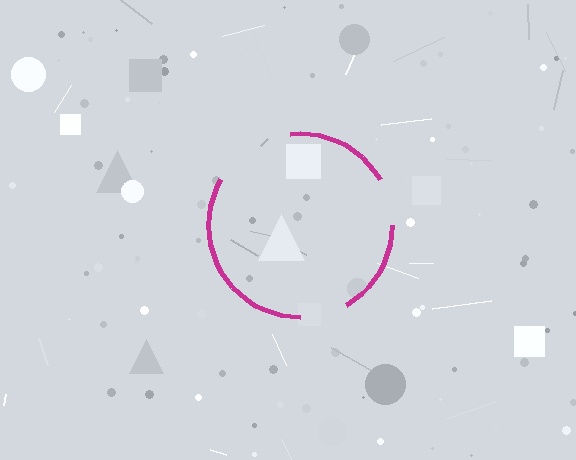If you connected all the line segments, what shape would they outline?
They would outline a circle.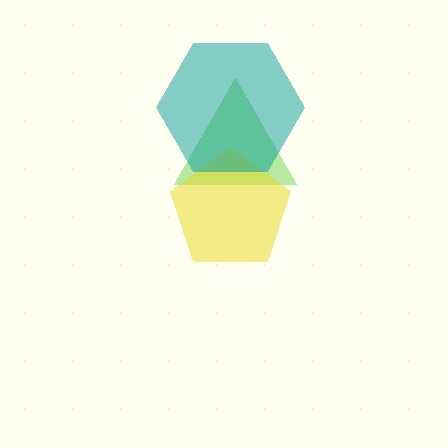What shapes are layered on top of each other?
The layered shapes are: a lime triangle, a yellow pentagon, a teal hexagon.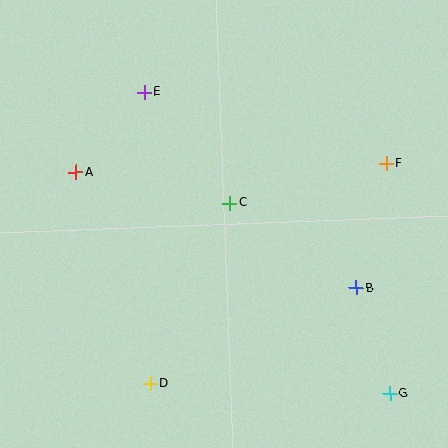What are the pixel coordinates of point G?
Point G is at (390, 394).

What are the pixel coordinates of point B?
Point B is at (356, 288).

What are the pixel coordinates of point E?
Point E is at (144, 92).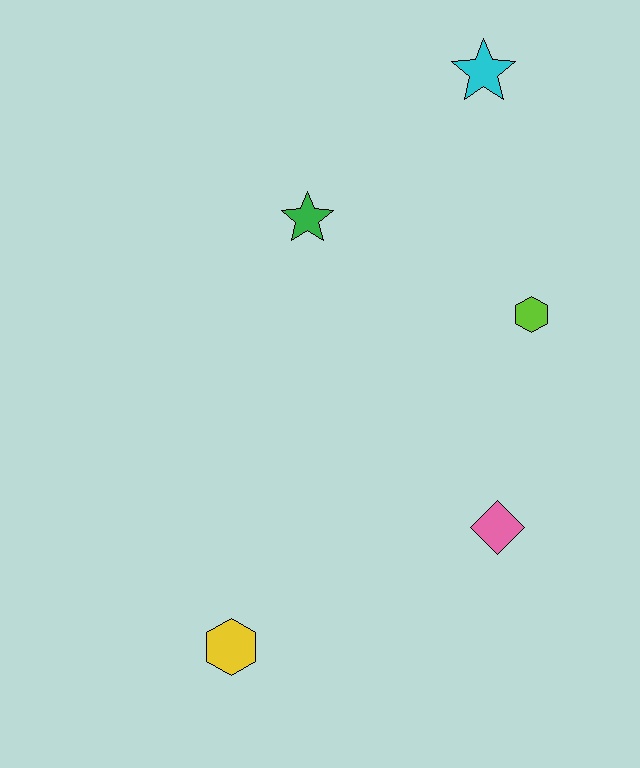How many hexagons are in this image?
There are 2 hexagons.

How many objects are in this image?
There are 5 objects.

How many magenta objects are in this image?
There are no magenta objects.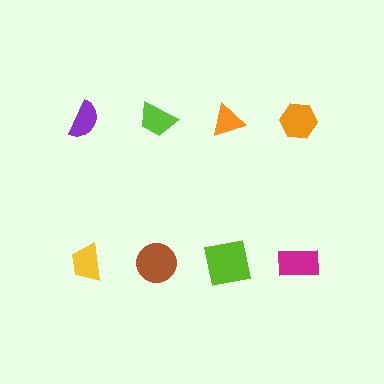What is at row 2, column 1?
A yellow trapezoid.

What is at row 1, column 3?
An orange triangle.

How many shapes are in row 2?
4 shapes.